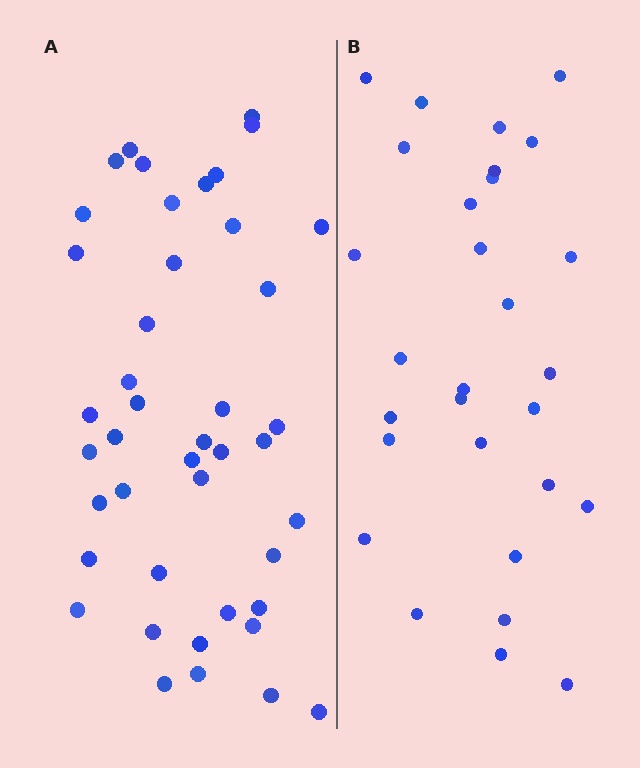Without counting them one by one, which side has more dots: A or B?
Region A (the left region) has more dots.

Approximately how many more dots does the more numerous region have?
Region A has approximately 15 more dots than region B.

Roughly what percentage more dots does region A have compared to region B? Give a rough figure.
About 50% more.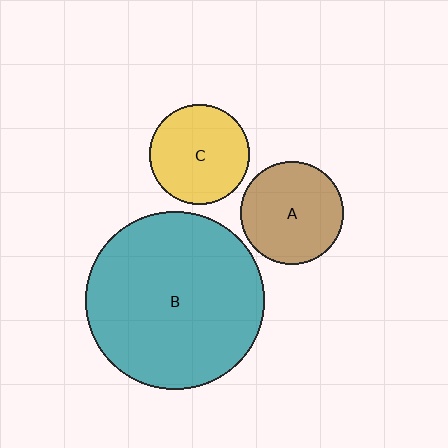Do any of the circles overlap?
No, none of the circles overlap.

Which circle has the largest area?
Circle B (teal).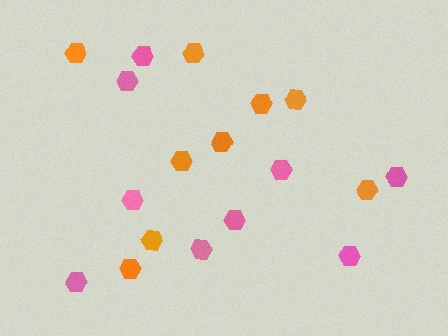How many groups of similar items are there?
There are 2 groups: one group of pink hexagons (9) and one group of orange hexagons (9).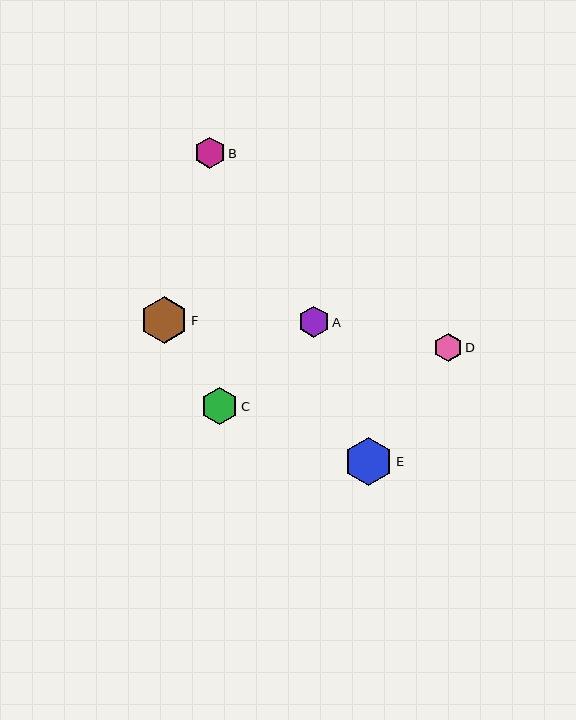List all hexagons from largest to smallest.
From largest to smallest: E, F, C, B, A, D.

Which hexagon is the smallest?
Hexagon D is the smallest with a size of approximately 28 pixels.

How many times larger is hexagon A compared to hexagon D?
Hexagon A is approximately 1.1 times the size of hexagon D.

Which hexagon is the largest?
Hexagon E is the largest with a size of approximately 49 pixels.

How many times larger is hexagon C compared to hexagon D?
Hexagon C is approximately 1.3 times the size of hexagon D.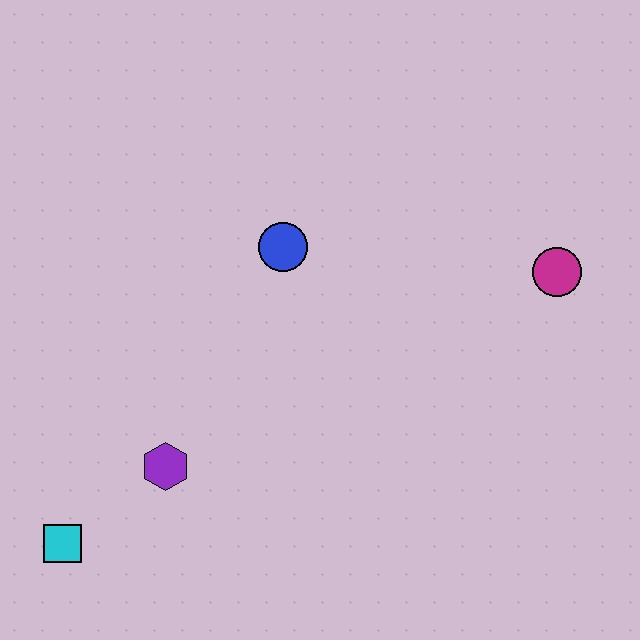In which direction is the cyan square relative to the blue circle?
The cyan square is below the blue circle.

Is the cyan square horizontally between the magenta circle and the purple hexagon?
No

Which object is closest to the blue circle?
The purple hexagon is closest to the blue circle.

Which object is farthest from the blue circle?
The cyan square is farthest from the blue circle.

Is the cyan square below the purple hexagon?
Yes